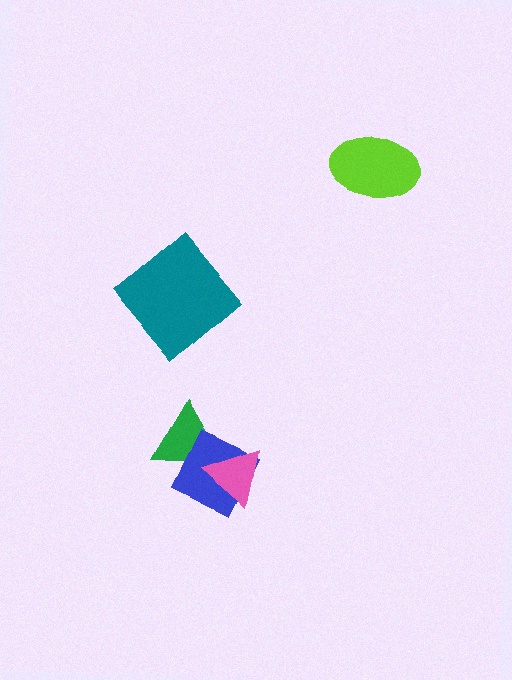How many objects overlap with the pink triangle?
2 objects overlap with the pink triangle.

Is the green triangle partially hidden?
Yes, it is partially covered by another shape.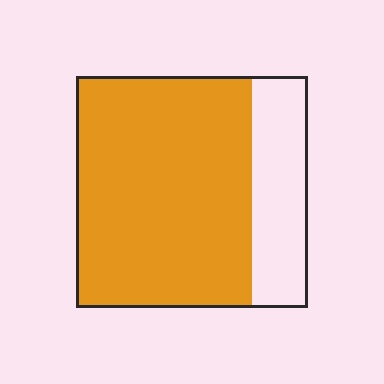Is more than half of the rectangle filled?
Yes.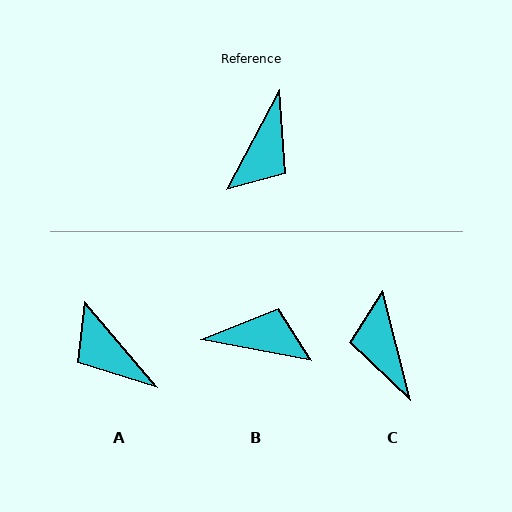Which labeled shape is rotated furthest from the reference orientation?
C, about 138 degrees away.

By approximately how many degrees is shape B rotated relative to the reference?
Approximately 107 degrees counter-clockwise.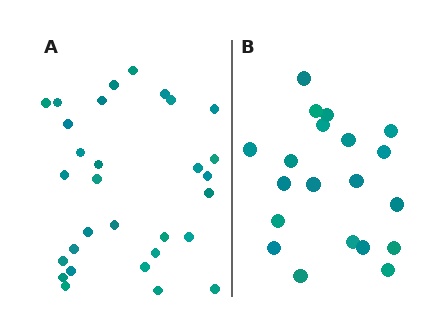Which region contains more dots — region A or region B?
Region A (the left region) has more dots.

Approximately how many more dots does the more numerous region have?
Region A has roughly 10 or so more dots than region B.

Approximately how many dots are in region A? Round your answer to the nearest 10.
About 30 dots.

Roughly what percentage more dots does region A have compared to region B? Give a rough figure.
About 50% more.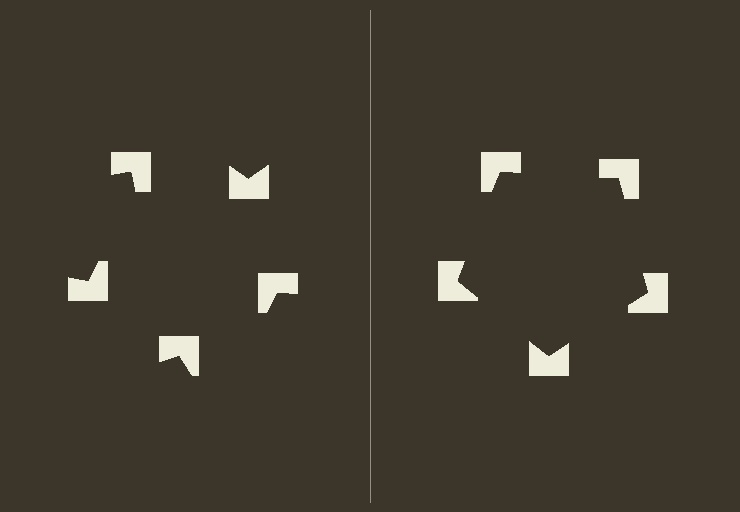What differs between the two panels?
The notched squares are positioned identically on both sides; only the wedge orientations differ. On the right they align to a pentagon; on the left they are misaligned.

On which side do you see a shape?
An illusory pentagon appears on the right side. On the left side the wedge cuts are rotated, so no coherent shape forms.